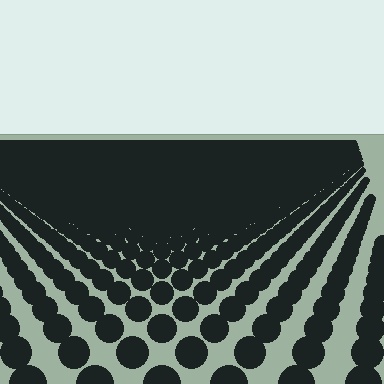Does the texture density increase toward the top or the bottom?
Density increases toward the top.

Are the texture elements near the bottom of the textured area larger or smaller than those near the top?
Larger. Near the bottom, elements are closer to the viewer and appear at a bigger on-screen size.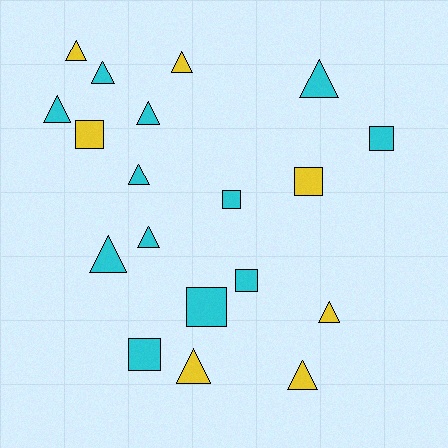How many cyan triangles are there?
There are 7 cyan triangles.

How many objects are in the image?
There are 19 objects.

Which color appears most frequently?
Cyan, with 12 objects.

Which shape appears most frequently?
Triangle, with 12 objects.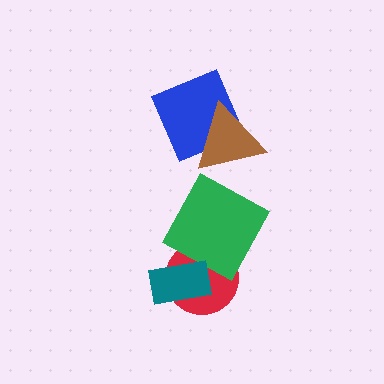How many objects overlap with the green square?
1 object overlaps with the green square.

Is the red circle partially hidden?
Yes, it is partially covered by another shape.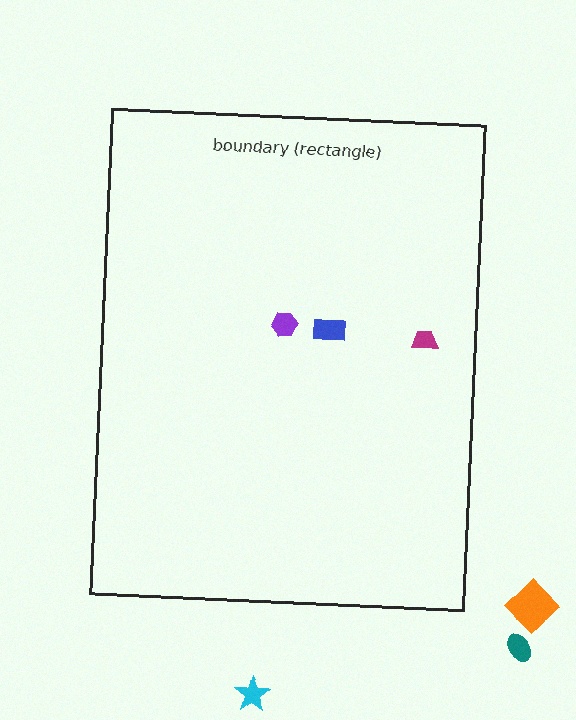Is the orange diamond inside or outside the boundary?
Outside.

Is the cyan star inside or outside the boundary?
Outside.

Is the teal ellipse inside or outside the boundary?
Outside.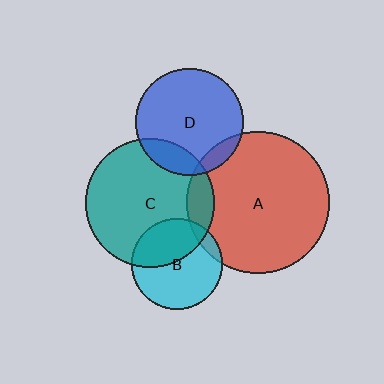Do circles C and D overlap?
Yes.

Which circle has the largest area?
Circle A (red).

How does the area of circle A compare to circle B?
Approximately 2.4 times.